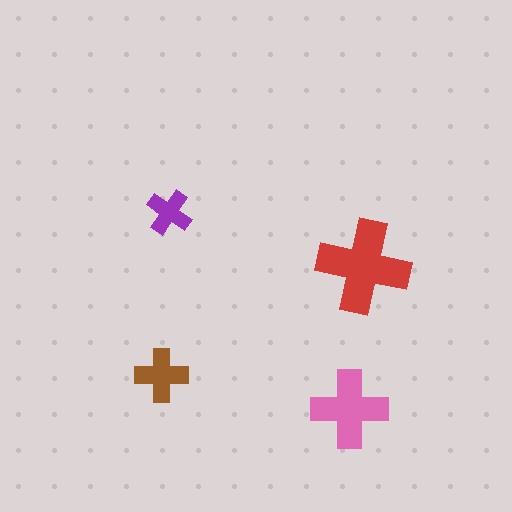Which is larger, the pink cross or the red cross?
The red one.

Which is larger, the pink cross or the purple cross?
The pink one.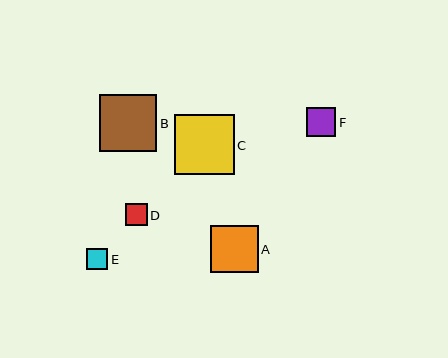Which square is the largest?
Square C is the largest with a size of approximately 59 pixels.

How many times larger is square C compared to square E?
Square C is approximately 2.7 times the size of square E.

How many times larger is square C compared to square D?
Square C is approximately 2.7 times the size of square D.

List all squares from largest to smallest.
From largest to smallest: C, B, A, F, E, D.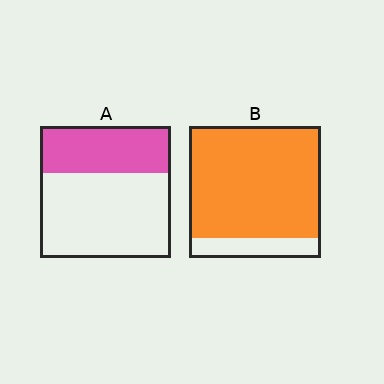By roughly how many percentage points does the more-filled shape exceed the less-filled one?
By roughly 50 percentage points (B over A).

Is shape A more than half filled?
No.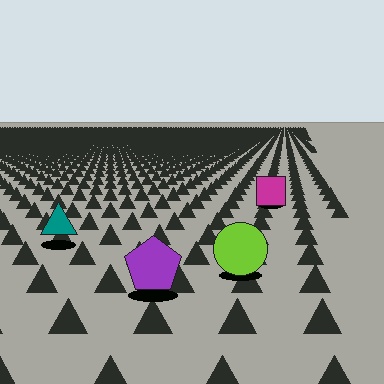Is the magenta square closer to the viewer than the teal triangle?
No. The teal triangle is closer — you can tell from the texture gradient: the ground texture is coarser near it.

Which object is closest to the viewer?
The purple pentagon is closest. The texture marks near it are larger and more spread out.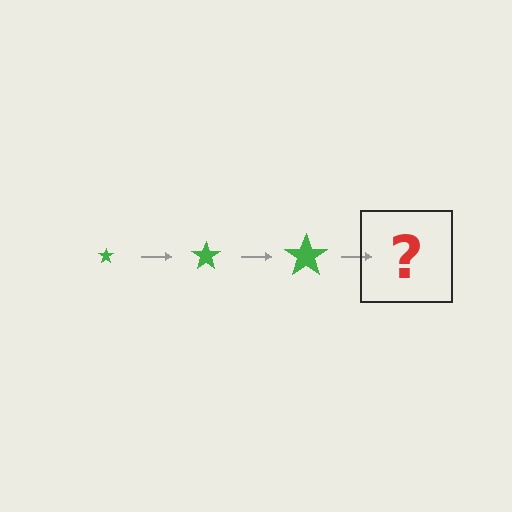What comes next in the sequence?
The next element should be a green star, larger than the previous one.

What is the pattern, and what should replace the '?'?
The pattern is that the star gets progressively larger each step. The '?' should be a green star, larger than the previous one.